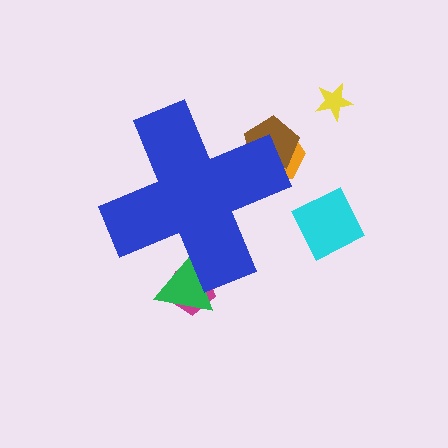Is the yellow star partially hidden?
No, the yellow star is fully visible.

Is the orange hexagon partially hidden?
Yes, the orange hexagon is partially hidden behind the blue cross.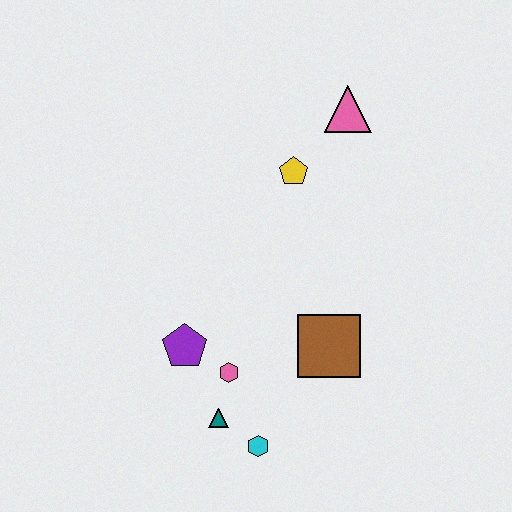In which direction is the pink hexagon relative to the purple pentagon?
The pink hexagon is to the right of the purple pentagon.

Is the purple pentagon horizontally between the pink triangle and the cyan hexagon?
No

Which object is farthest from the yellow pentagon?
The cyan hexagon is farthest from the yellow pentagon.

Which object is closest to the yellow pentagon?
The pink triangle is closest to the yellow pentagon.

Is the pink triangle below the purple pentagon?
No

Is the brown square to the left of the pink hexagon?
No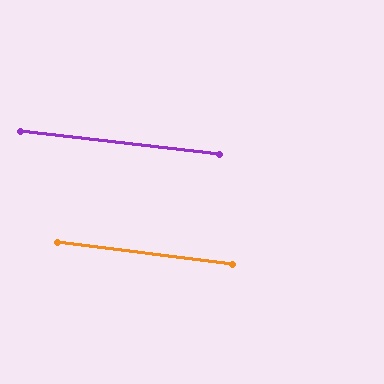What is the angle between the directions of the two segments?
Approximately 0 degrees.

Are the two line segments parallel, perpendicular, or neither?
Parallel — their directions differ by only 0.4°.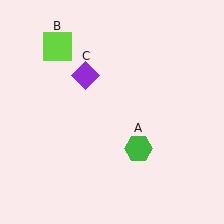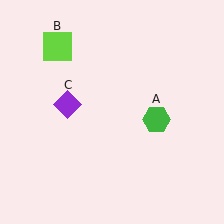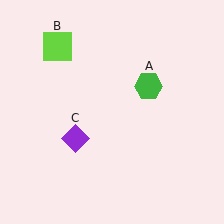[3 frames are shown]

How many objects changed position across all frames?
2 objects changed position: green hexagon (object A), purple diamond (object C).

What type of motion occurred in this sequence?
The green hexagon (object A), purple diamond (object C) rotated counterclockwise around the center of the scene.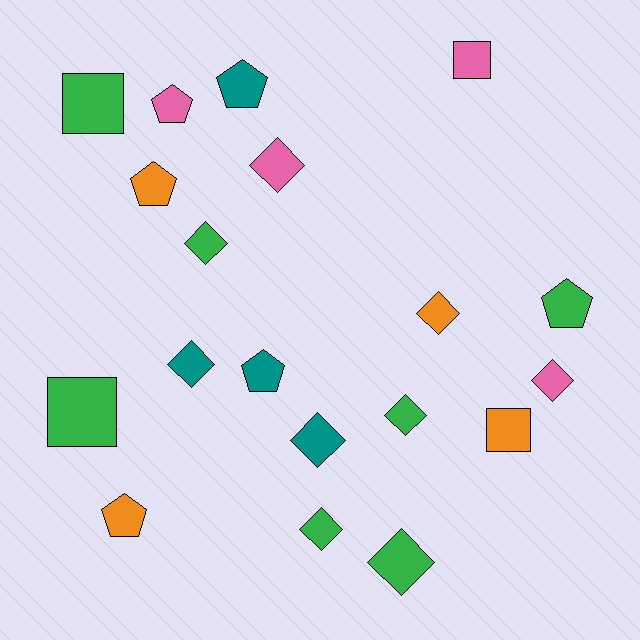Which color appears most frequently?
Green, with 7 objects.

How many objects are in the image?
There are 19 objects.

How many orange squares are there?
There is 1 orange square.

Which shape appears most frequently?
Diamond, with 9 objects.